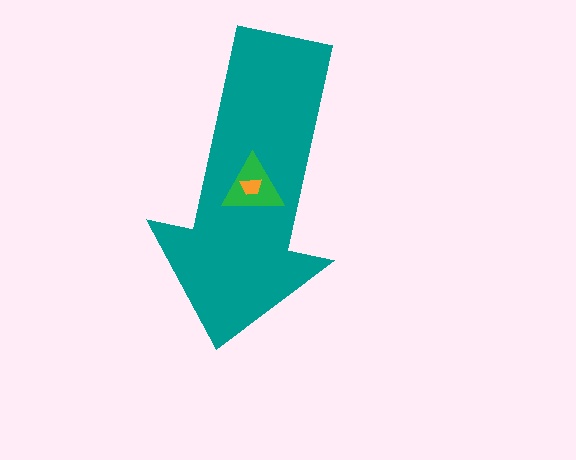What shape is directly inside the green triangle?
The orange trapezoid.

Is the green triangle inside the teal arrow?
Yes.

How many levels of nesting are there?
3.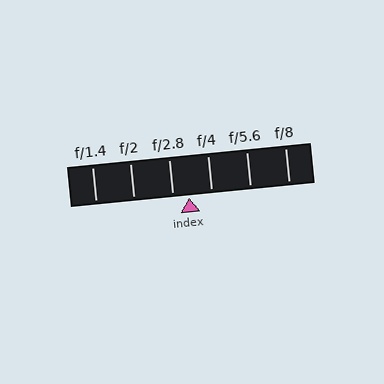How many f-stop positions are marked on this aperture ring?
There are 6 f-stop positions marked.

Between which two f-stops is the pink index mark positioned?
The index mark is between f/2.8 and f/4.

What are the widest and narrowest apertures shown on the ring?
The widest aperture shown is f/1.4 and the narrowest is f/8.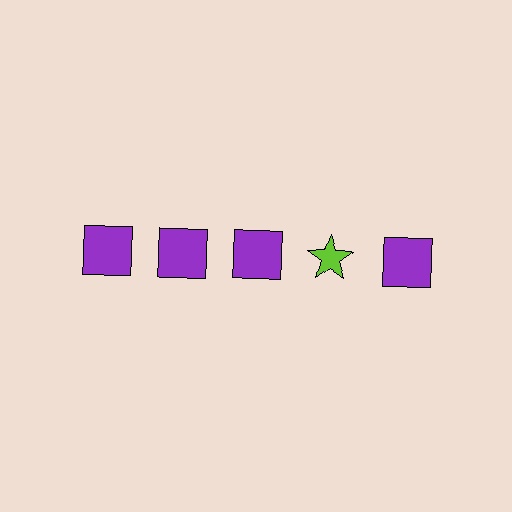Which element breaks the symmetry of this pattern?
The lime star in the top row, second from right column breaks the symmetry. All other shapes are purple squares.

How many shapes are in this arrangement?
There are 5 shapes arranged in a grid pattern.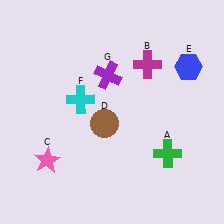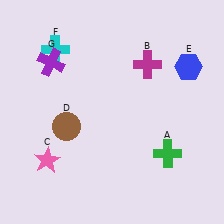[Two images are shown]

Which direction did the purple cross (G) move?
The purple cross (G) moved left.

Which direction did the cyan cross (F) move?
The cyan cross (F) moved up.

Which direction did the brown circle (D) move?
The brown circle (D) moved left.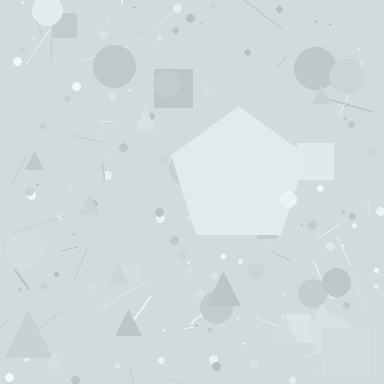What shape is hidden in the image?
A pentagon is hidden in the image.